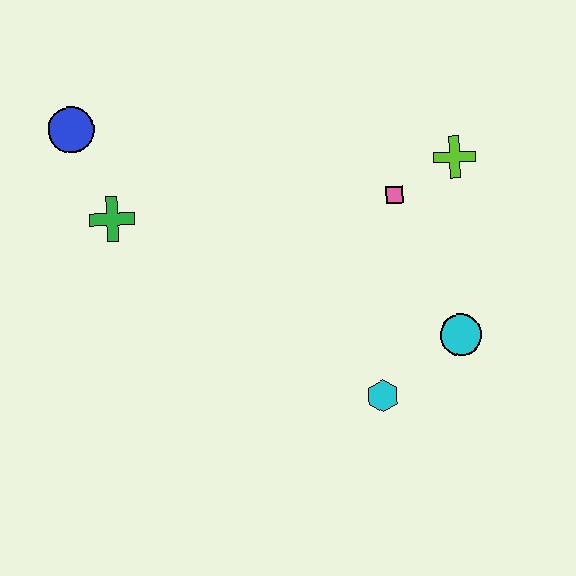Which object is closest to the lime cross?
The pink square is closest to the lime cross.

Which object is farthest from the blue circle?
The cyan circle is farthest from the blue circle.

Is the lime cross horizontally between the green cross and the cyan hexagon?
No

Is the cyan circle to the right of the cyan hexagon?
Yes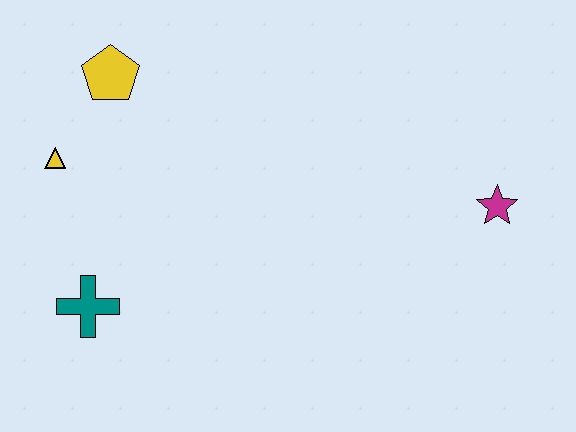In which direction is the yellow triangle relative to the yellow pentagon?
The yellow triangle is below the yellow pentagon.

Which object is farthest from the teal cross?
The magenta star is farthest from the teal cross.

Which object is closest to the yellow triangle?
The yellow pentagon is closest to the yellow triangle.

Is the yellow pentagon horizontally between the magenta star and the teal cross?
Yes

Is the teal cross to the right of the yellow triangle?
Yes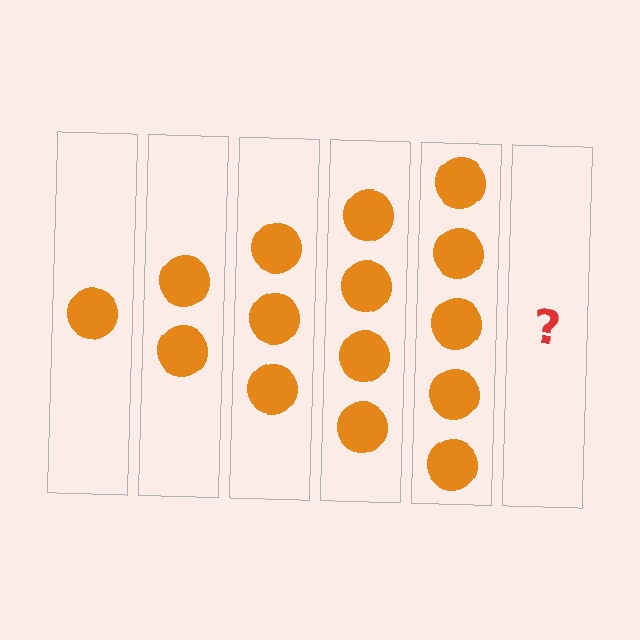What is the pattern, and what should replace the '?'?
The pattern is that each step adds one more circle. The '?' should be 6 circles.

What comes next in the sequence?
The next element should be 6 circles.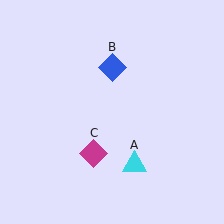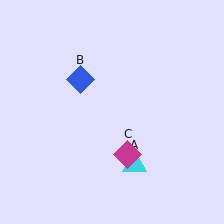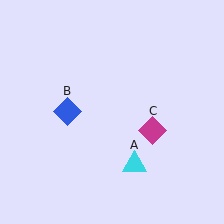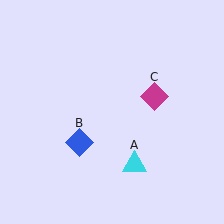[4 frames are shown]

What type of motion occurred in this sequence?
The blue diamond (object B), magenta diamond (object C) rotated counterclockwise around the center of the scene.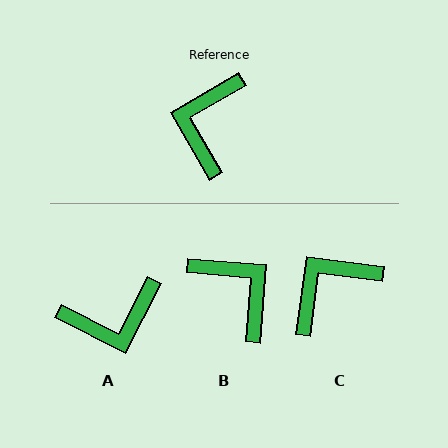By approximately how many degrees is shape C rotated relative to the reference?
Approximately 37 degrees clockwise.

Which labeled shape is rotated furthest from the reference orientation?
B, about 125 degrees away.